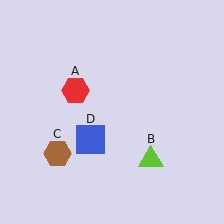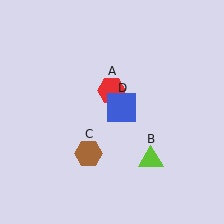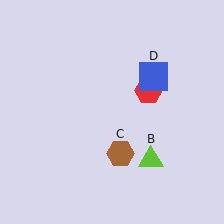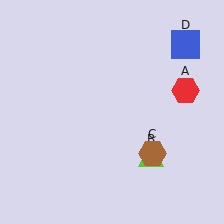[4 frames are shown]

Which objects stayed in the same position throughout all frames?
Lime triangle (object B) remained stationary.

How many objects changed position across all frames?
3 objects changed position: red hexagon (object A), brown hexagon (object C), blue square (object D).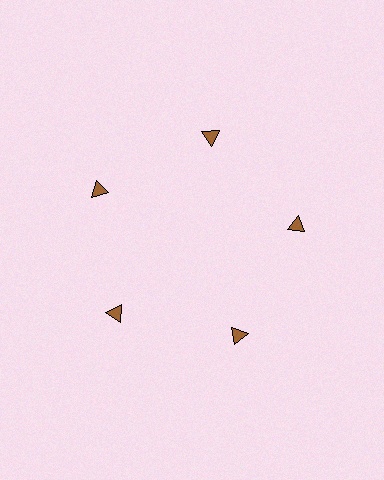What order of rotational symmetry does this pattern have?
This pattern has 5-fold rotational symmetry.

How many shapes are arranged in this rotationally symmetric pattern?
There are 5 shapes, arranged in 5 groups of 1.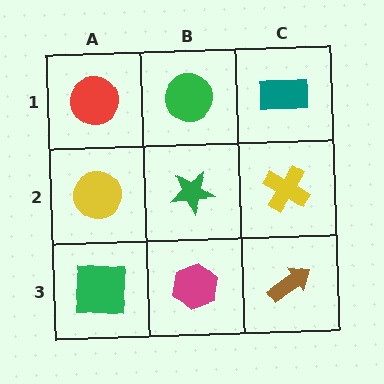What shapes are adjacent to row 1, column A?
A yellow circle (row 2, column A), a green circle (row 1, column B).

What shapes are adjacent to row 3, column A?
A yellow circle (row 2, column A), a magenta hexagon (row 3, column B).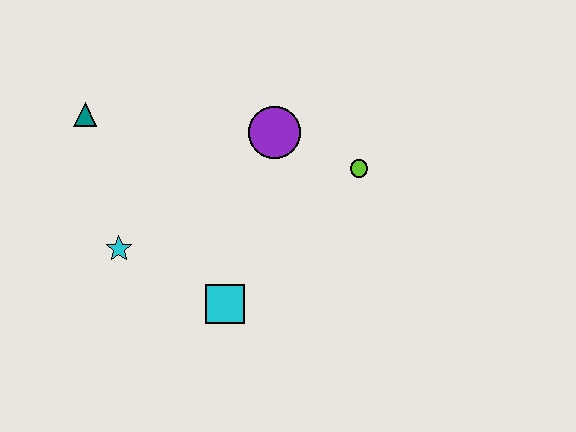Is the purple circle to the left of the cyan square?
No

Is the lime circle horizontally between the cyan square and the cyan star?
No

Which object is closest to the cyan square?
The cyan star is closest to the cyan square.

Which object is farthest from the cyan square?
The teal triangle is farthest from the cyan square.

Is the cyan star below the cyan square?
No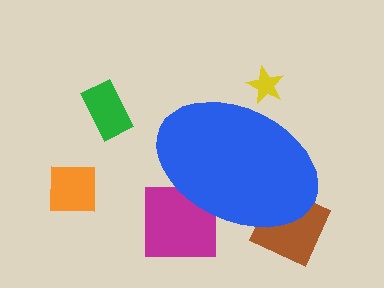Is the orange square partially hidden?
No, the orange square is fully visible.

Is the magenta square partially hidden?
Yes, the magenta square is partially hidden behind the blue ellipse.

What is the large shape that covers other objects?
A blue ellipse.